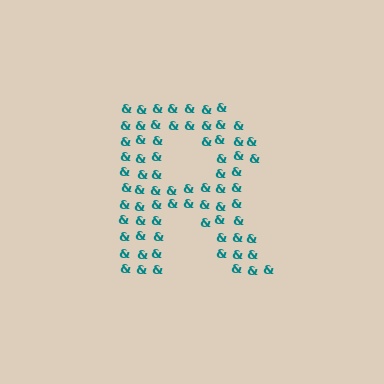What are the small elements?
The small elements are ampersands.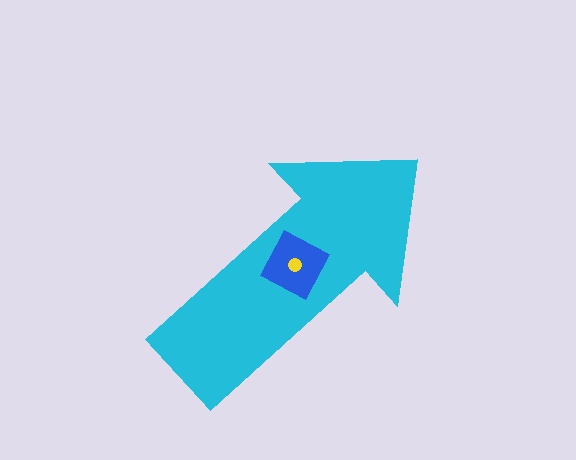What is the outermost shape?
The cyan arrow.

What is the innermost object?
The yellow circle.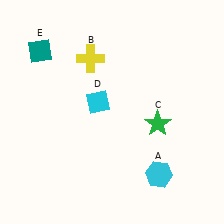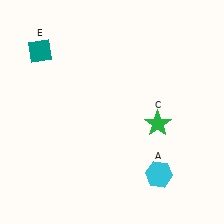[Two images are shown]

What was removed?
The yellow cross (B), the cyan diamond (D) were removed in Image 2.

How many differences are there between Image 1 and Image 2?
There are 2 differences between the two images.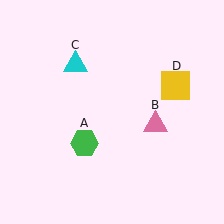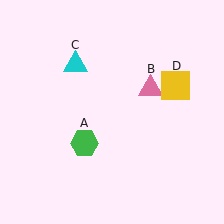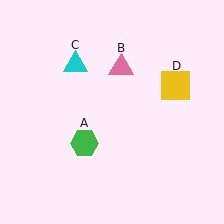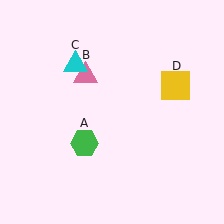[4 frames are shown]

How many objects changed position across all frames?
1 object changed position: pink triangle (object B).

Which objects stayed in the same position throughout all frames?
Green hexagon (object A) and cyan triangle (object C) and yellow square (object D) remained stationary.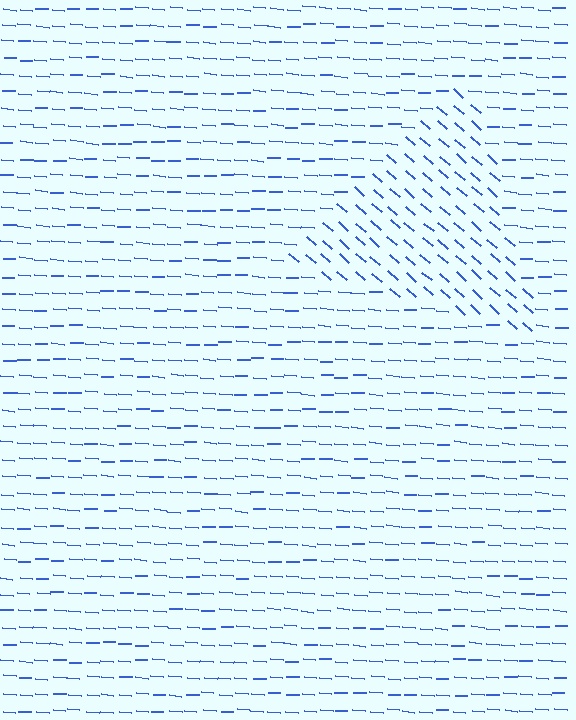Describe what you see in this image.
The image is filled with small blue line segments. A triangle region in the image has lines oriented differently from the surrounding lines, creating a visible texture boundary.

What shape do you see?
I see a triangle.